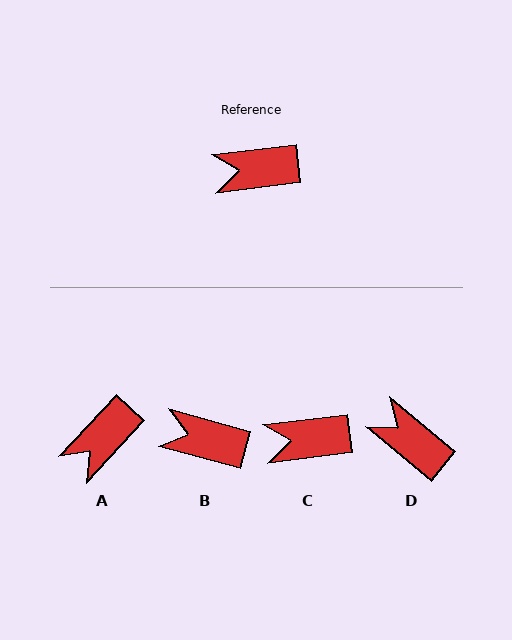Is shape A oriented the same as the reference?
No, it is off by about 40 degrees.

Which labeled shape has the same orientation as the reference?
C.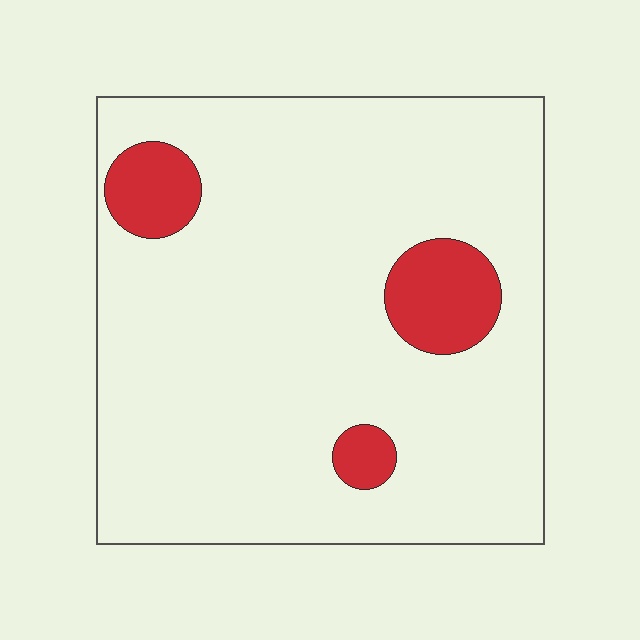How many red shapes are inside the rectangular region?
3.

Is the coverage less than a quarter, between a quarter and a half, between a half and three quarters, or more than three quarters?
Less than a quarter.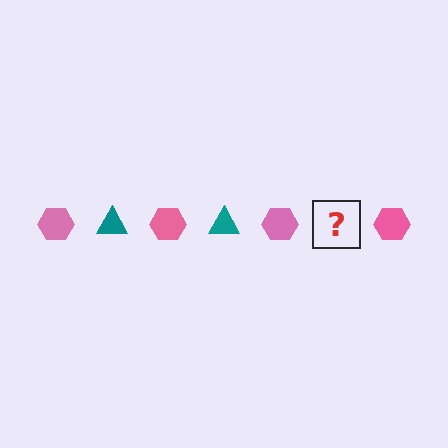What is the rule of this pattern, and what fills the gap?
The rule is that the pattern alternates between pink hexagon and teal triangle. The gap should be filled with a teal triangle.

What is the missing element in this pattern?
The missing element is a teal triangle.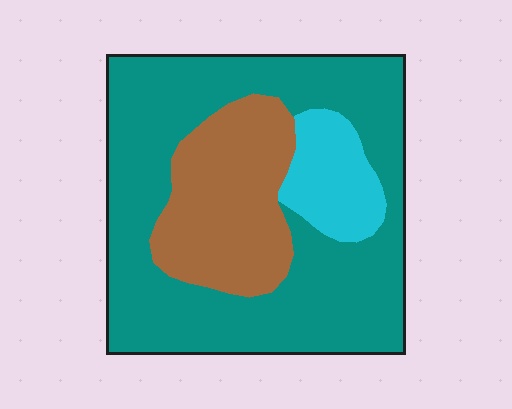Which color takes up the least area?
Cyan, at roughly 10%.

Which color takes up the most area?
Teal, at roughly 65%.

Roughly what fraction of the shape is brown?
Brown covers 24% of the shape.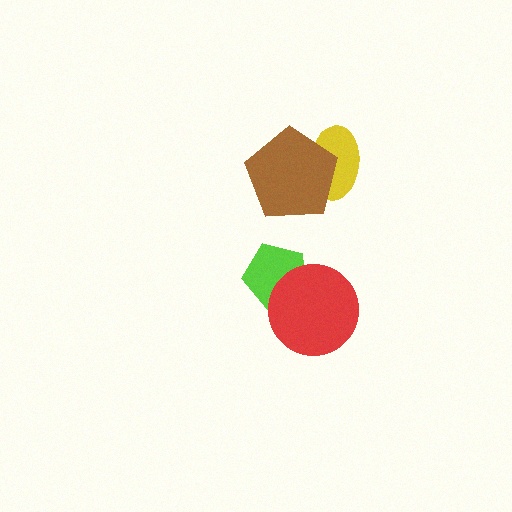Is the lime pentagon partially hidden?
Yes, it is partially covered by another shape.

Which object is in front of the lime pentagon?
The red circle is in front of the lime pentagon.